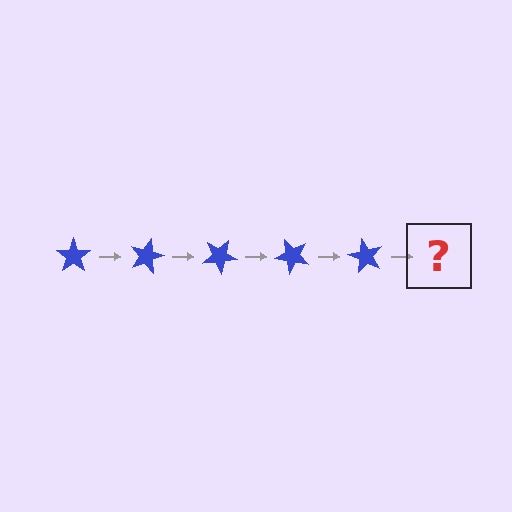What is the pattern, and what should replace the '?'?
The pattern is that the star rotates 15 degrees each step. The '?' should be a blue star rotated 75 degrees.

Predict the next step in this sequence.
The next step is a blue star rotated 75 degrees.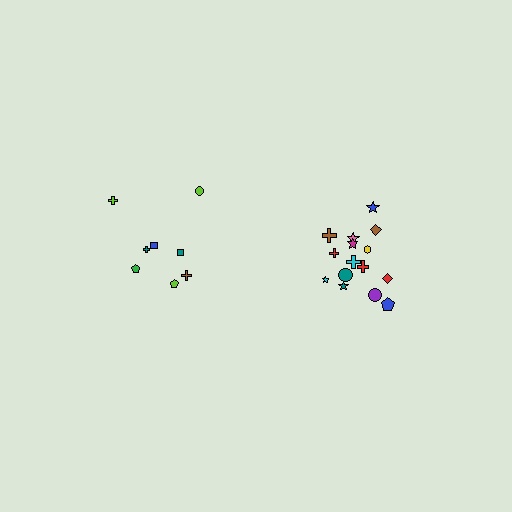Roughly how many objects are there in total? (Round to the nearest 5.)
Roughly 25 objects in total.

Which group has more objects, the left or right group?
The right group.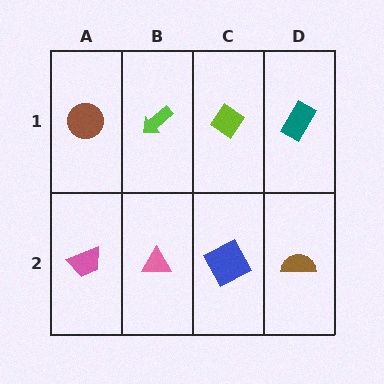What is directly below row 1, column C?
A blue square.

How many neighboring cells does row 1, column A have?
2.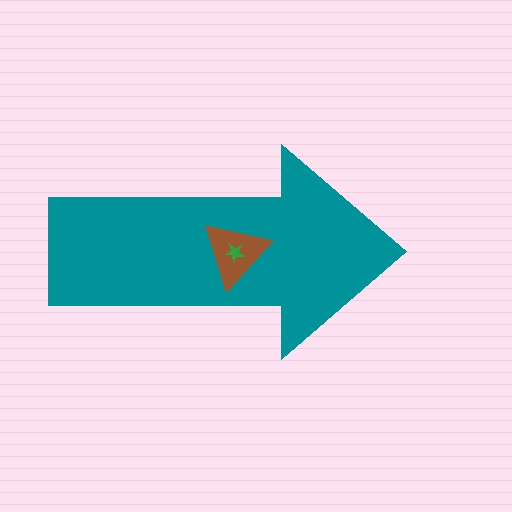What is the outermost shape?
The teal arrow.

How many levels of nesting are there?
3.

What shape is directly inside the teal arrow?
The brown triangle.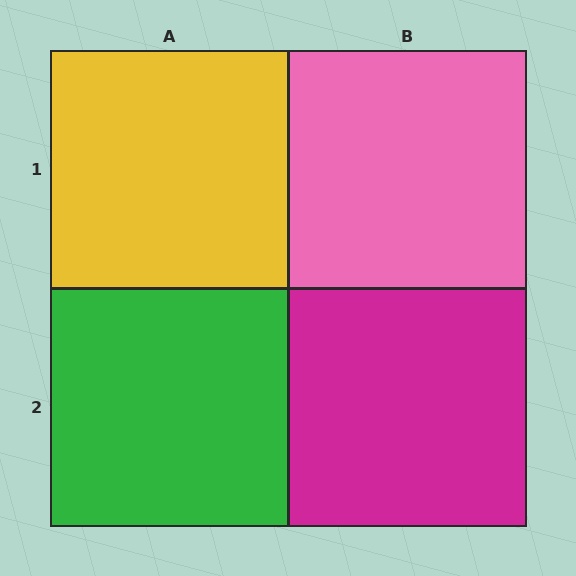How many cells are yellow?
1 cell is yellow.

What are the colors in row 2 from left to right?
Green, magenta.